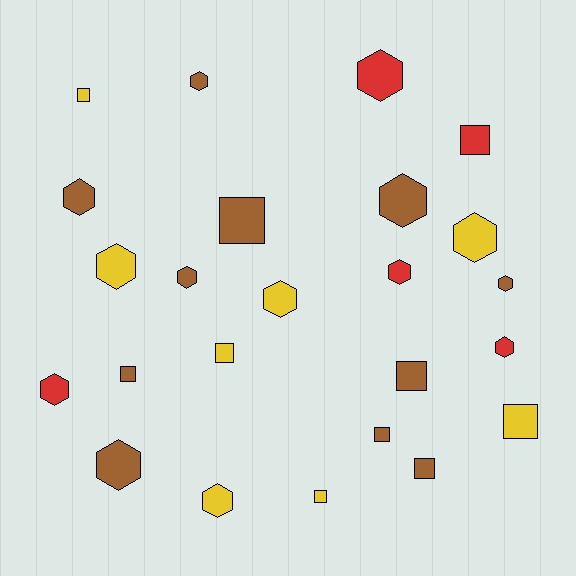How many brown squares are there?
There are 5 brown squares.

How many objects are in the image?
There are 24 objects.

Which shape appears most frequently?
Hexagon, with 14 objects.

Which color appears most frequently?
Brown, with 11 objects.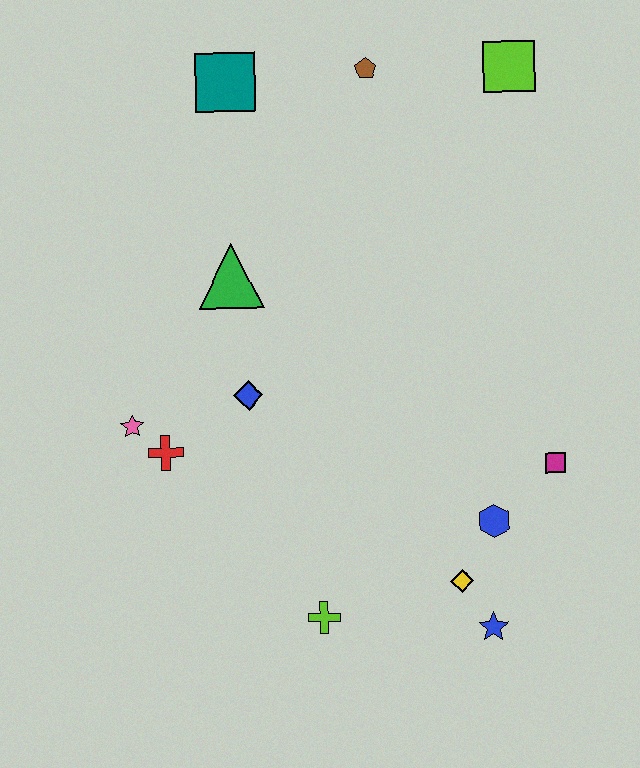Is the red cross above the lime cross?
Yes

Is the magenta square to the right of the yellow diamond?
Yes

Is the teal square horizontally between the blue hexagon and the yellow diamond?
No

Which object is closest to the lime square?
The brown pentagon is closest to the lime square.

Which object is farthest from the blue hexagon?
The teal square is farthest from the blue hexagon.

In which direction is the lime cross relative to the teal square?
The lime cross is below the teal square.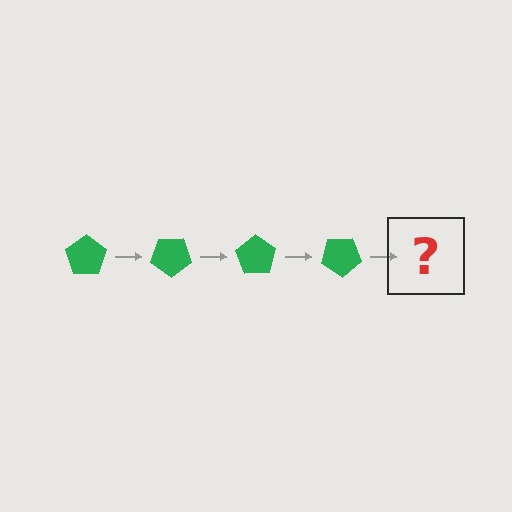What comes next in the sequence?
The next element should be a green pentagon rotated 140 degrees.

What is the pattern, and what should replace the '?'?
The pattern is that the pentagon rotates 35 degrees each step. The '?' should be a green pentagon rotated 140 degrees.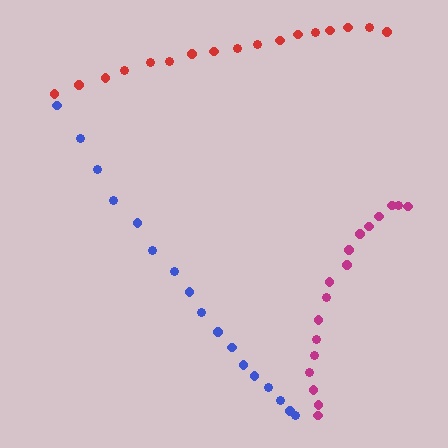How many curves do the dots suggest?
There are 3 distinct paths.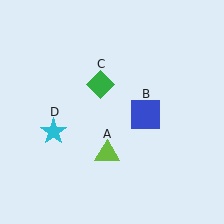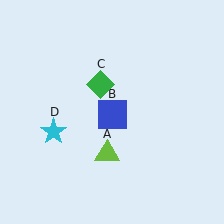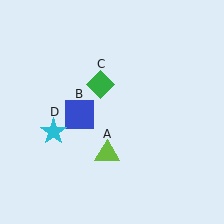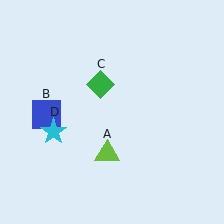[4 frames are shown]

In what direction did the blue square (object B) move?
The blue square (object B) moved left.